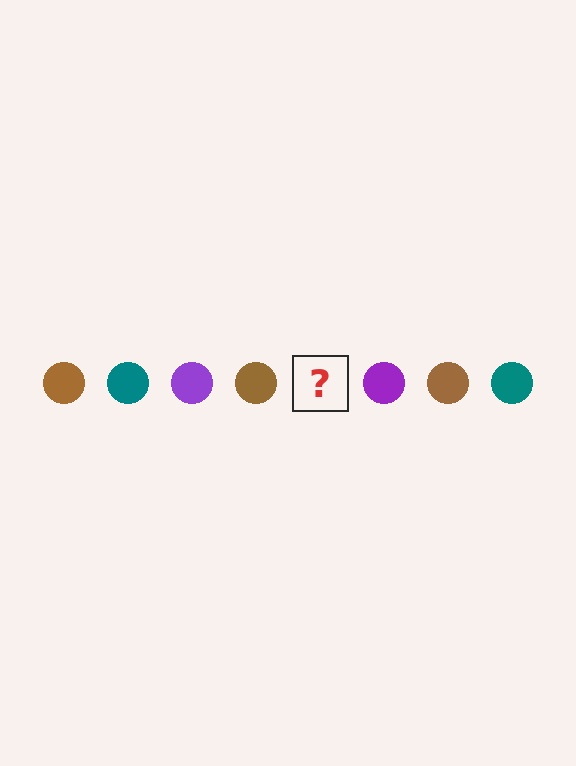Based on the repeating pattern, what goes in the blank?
The blank should be a teal circle.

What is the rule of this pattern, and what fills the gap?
The rule is that the pattern cycles through brown, teal, purple circles. The gap should be filled with a teal circle.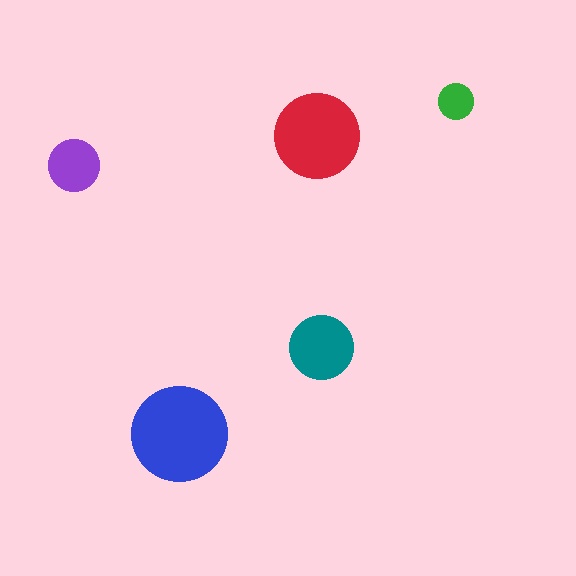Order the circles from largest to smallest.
the blue one, the red one, the teal one, the purple one, the green one.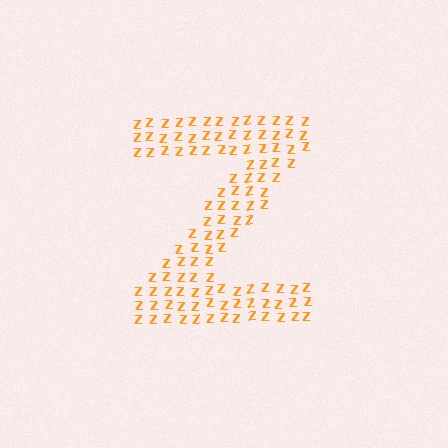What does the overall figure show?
The overall figure shows the letter Z.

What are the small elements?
The small elements are letter Z's.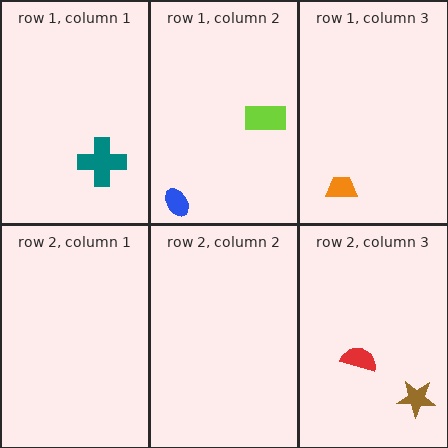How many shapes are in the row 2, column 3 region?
2.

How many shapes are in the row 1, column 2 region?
2.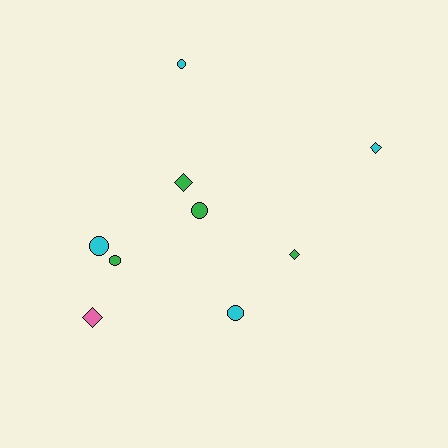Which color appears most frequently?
Cyan, with 4 objects.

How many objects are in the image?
There are 9 objects.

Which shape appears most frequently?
Circle, with 5 objects.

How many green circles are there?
There are 2 green circles.